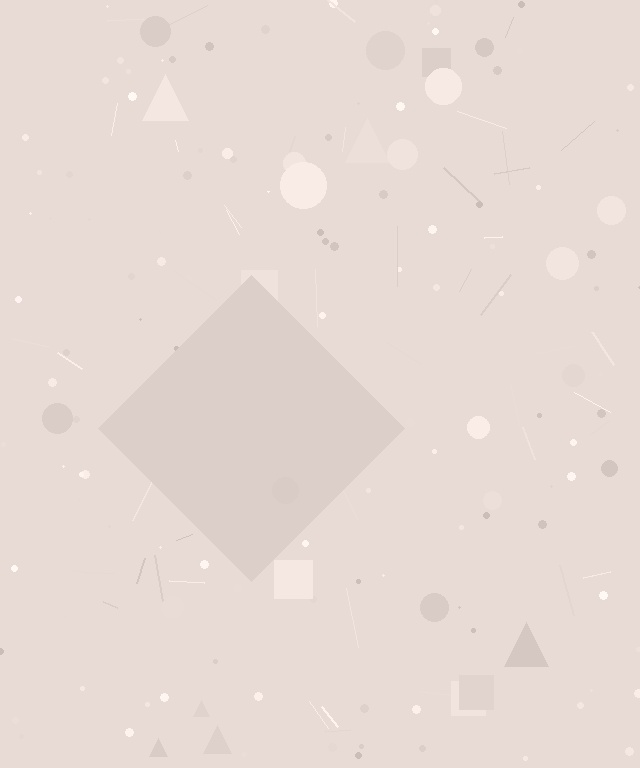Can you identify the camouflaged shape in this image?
The camouflaged shape is a diamond.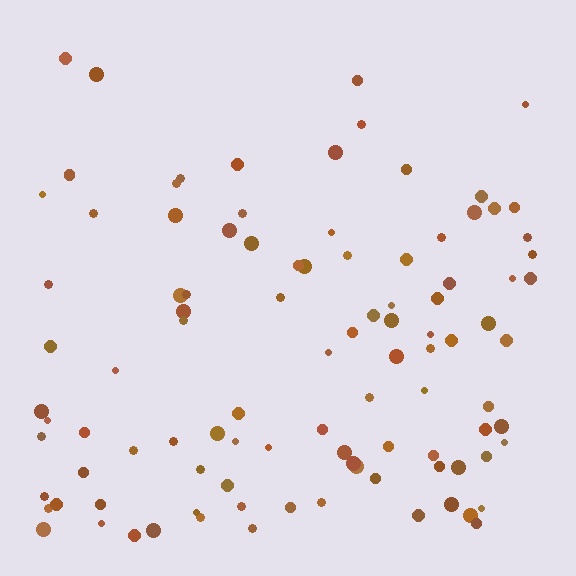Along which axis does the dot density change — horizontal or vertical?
Vertical.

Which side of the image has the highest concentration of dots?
The bottom.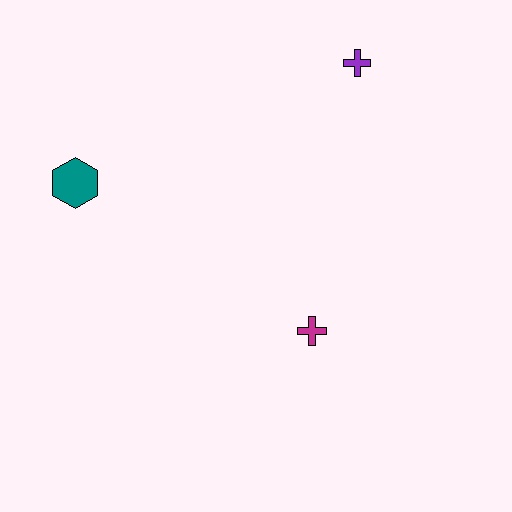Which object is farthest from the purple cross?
The teal hexagon is farthest from the purple cross.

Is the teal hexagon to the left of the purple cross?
Yes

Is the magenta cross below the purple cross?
Yes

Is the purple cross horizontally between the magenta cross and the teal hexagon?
No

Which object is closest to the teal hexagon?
The magenta cross is closest to the teal hexagon.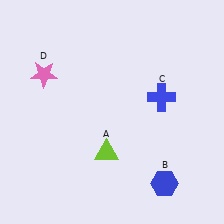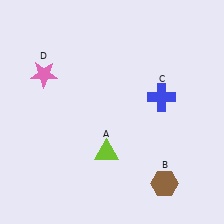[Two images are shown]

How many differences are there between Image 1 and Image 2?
There is 1 difference between the two images.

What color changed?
The hexagon (B) changed from blue in Image 1 to brown in Image 2.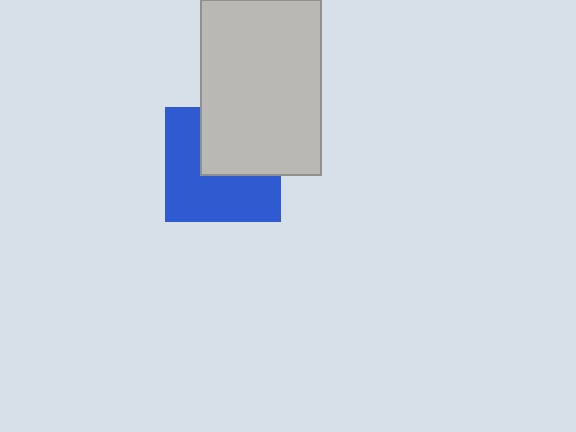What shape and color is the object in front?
The object in front is a light gray rectangle.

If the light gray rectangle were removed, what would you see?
You would see the complete blue square.